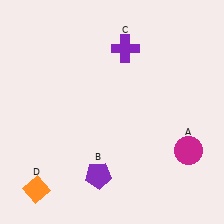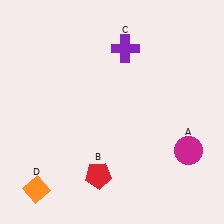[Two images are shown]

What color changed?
The pentagon (B) changed from purple in Image 1 to red in Image 2.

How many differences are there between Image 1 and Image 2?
There is 1 difference between the two images.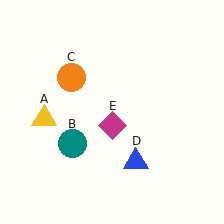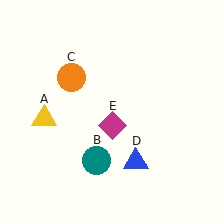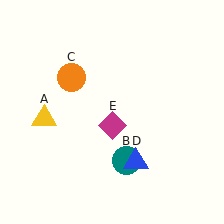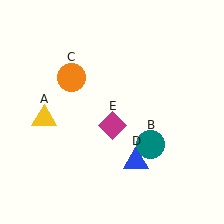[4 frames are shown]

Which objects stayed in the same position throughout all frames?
Yellow triangle (object A) and orange circle (object C) and blue triangle (object D) and magenta diamond (object E) remained stationary.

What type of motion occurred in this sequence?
The teal circle (object B) rotated counterclockwise around the center of the scene.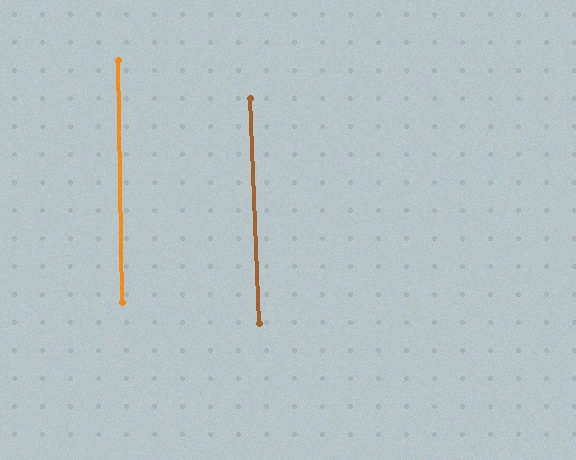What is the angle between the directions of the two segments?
Approximately 1 degree.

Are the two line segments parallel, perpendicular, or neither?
Parallel — their directions differ by only 1.2°.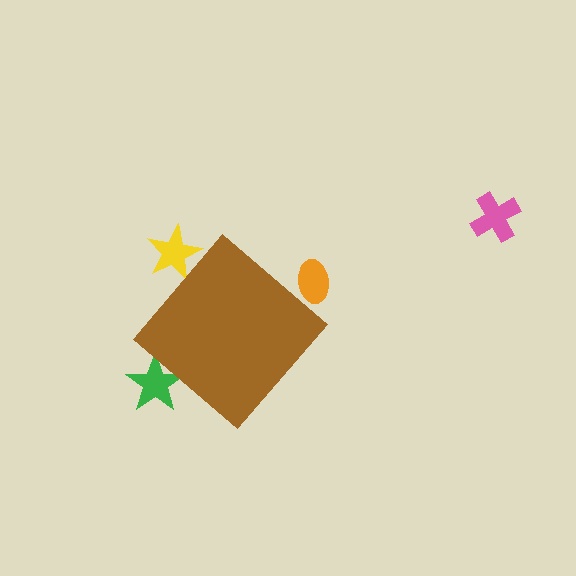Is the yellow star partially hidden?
Yes, the yellow star is partially hidden behind the brown diamond.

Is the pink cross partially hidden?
No, the pink cross is fully visible.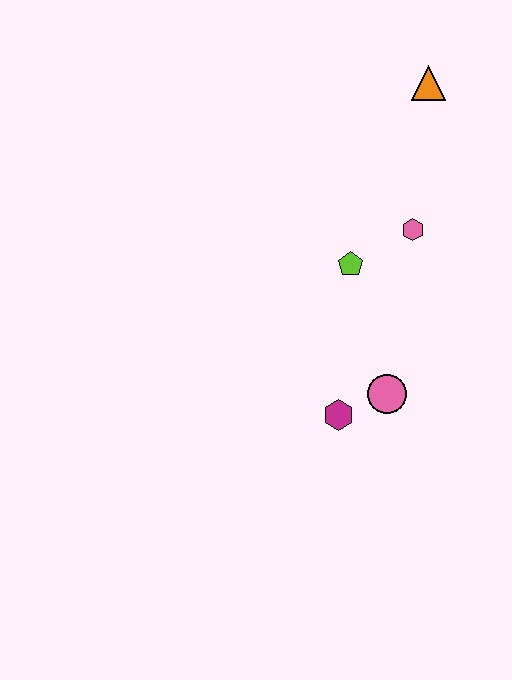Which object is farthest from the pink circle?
The orange triangle is farthest from the pink circle.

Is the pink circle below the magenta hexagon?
No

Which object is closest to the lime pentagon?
The pink hexagon is closest to the lime pentagon.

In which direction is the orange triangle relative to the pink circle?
The orange triangle is above the pink circle.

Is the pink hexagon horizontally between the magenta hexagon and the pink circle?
No